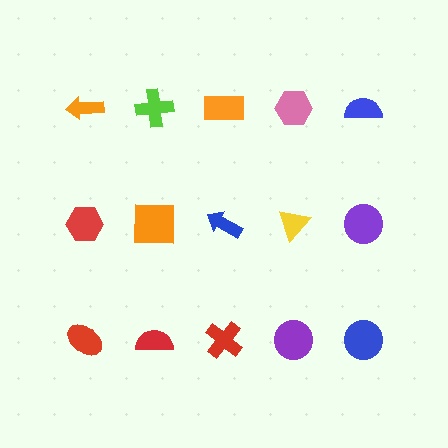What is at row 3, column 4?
A purple circle.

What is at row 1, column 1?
An orange arrow.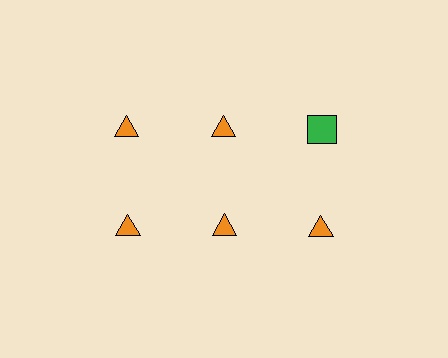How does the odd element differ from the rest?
It differs in both color (green instead of orange) and shape (square instead of triangle).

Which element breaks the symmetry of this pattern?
The green square in the top row, center column breaks the symmetry. All other shapes are orange triangles.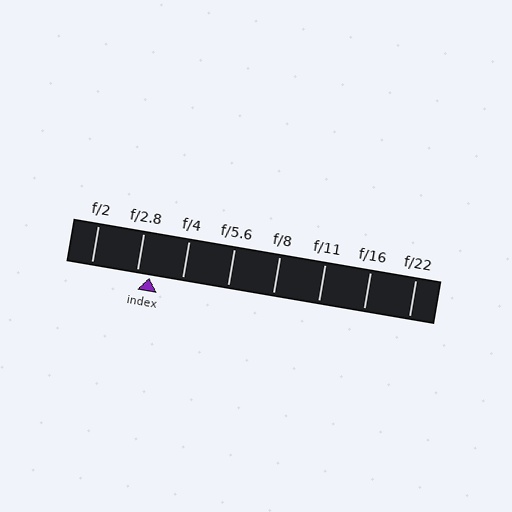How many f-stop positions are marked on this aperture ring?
There are 8 f-stop positions marked.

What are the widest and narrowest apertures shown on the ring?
The widest aperture shown is f/2 and the narrowest is f/22.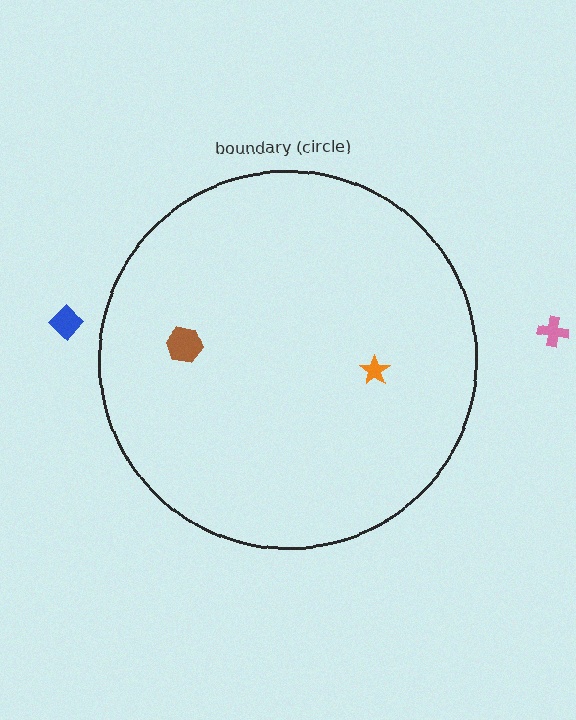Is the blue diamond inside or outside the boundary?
Outside.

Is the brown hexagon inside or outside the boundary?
Inside.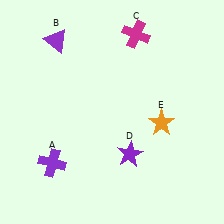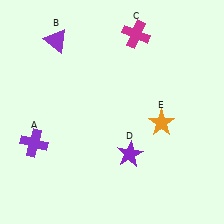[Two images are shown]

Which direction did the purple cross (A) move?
The purple cross (A) moved up.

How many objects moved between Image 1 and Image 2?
1 object moved between the two images.